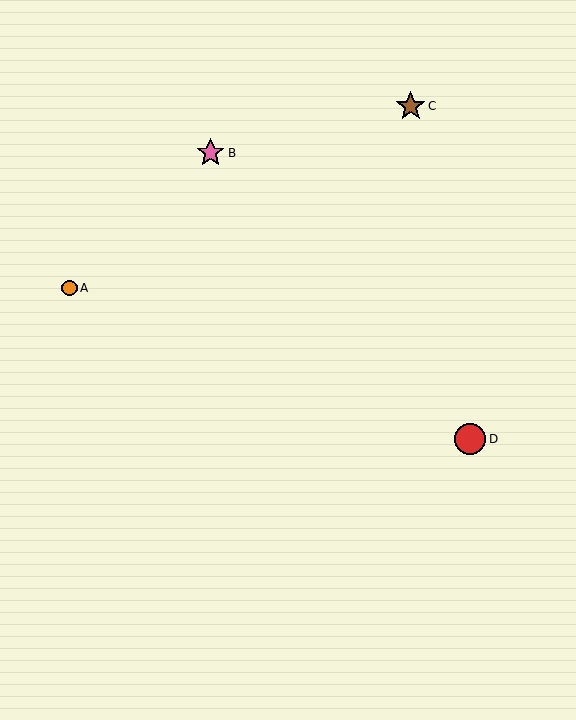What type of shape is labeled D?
Shape D is a red circle.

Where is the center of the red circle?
The center of the red circle is at (470, 439).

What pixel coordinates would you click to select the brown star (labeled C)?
Click at (411, 106) to select the brown star C.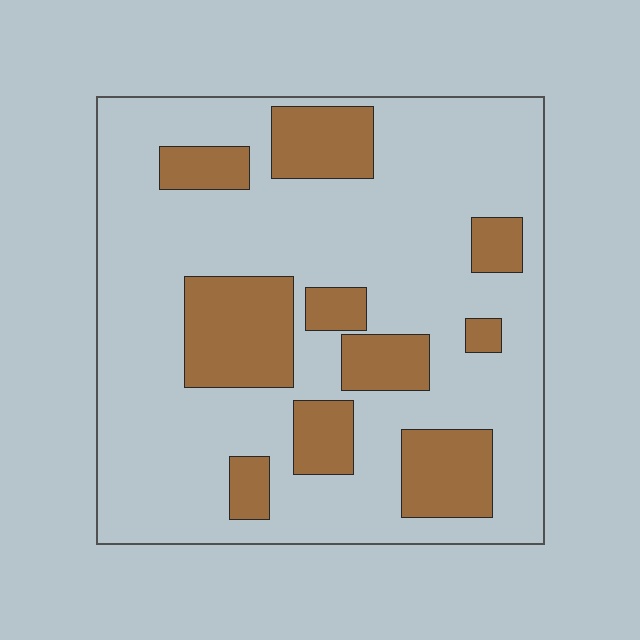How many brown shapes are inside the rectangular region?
10.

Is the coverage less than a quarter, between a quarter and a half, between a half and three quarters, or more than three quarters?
Between a quarter and a half.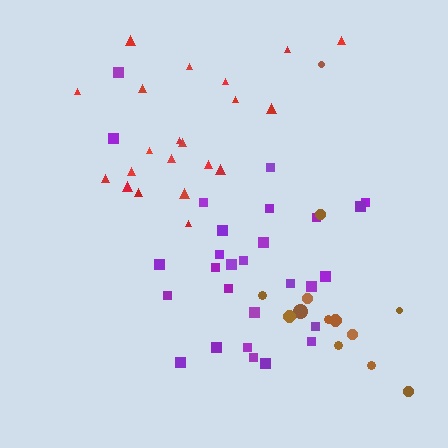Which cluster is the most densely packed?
Purple.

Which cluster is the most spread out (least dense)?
Brown.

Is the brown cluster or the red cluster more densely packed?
Red.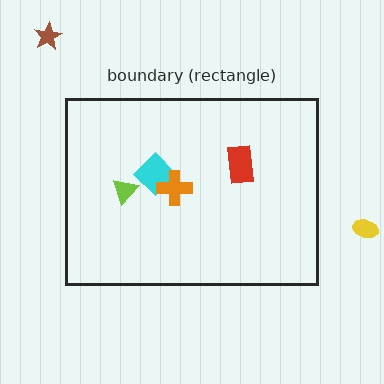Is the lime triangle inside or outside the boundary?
Inside.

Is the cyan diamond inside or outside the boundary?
Inside.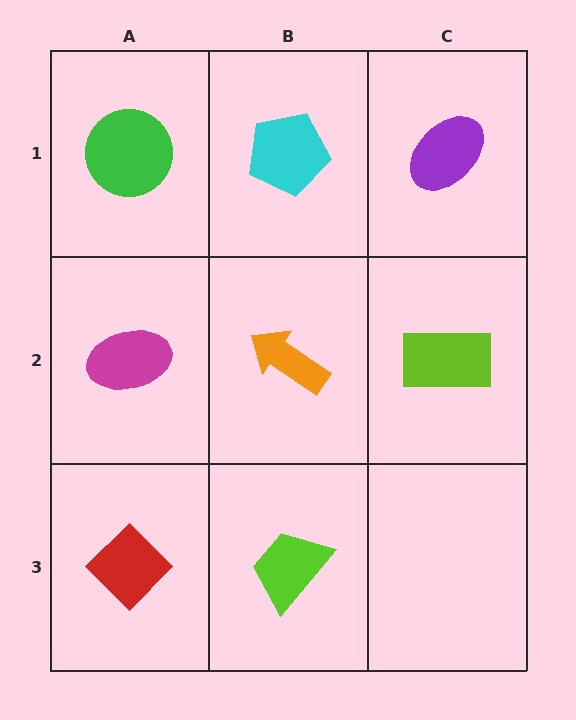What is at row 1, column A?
A green circle.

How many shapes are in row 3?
2 shapes.